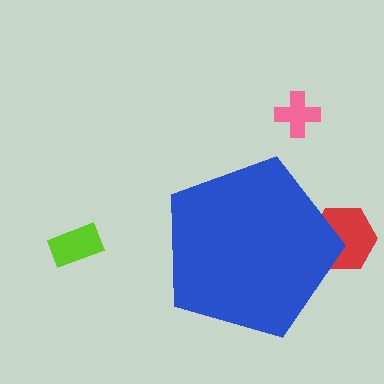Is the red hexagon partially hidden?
Yes, the red hexagon is partially hidden behind the blue pentagon.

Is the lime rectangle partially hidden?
No, the lime rectangle is fully visible.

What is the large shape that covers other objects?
A blue pentagon.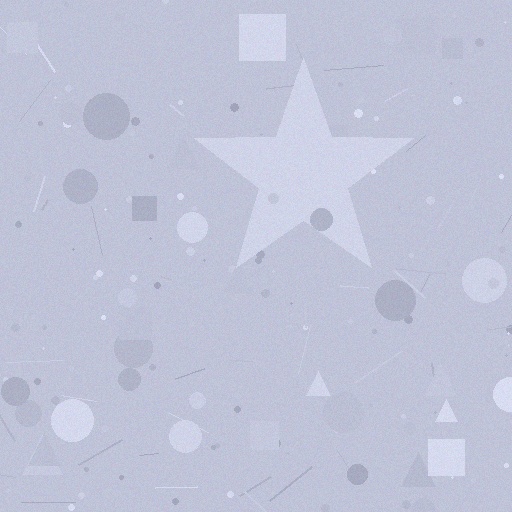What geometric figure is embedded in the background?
A star is embedded in the background.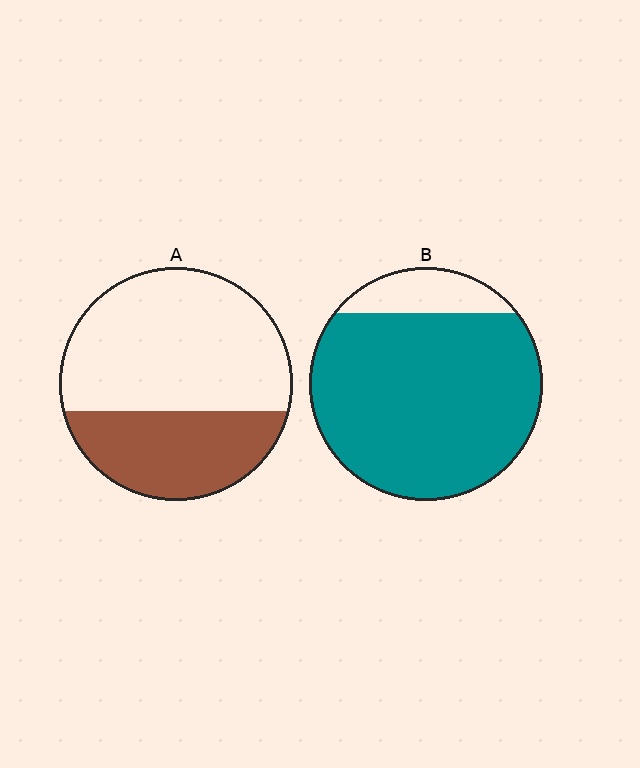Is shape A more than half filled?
No.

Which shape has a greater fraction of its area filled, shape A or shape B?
Shape B.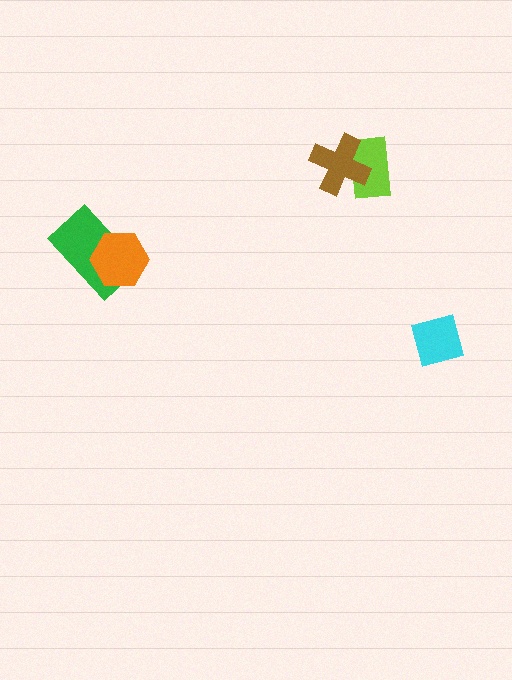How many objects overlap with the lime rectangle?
1 object overlaps with the lime rectangle.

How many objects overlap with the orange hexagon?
1 object overlaps with the orange hexagon.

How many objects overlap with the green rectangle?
1 object overlaps with the green rectangle.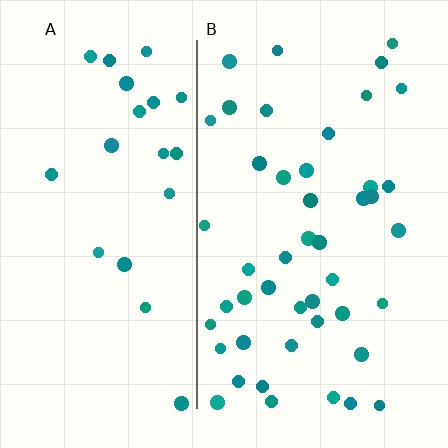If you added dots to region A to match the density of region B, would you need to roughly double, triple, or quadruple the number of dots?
Approximately double.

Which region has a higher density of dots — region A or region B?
B (the right).